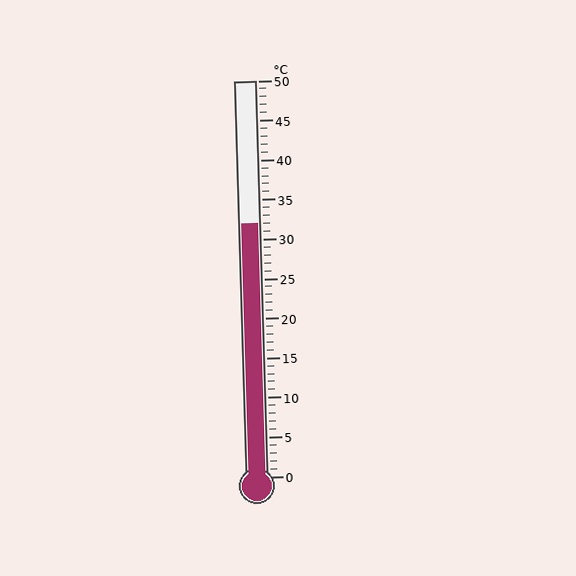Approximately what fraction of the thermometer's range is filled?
The thermometer is filled to approximately 65% of its range.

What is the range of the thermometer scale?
The thermometer scale ranges from 0°C to 50°C.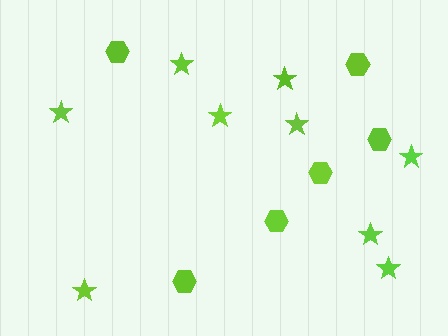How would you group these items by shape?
There are 2 groups: one group of stars (9) and one group of hexagons (6).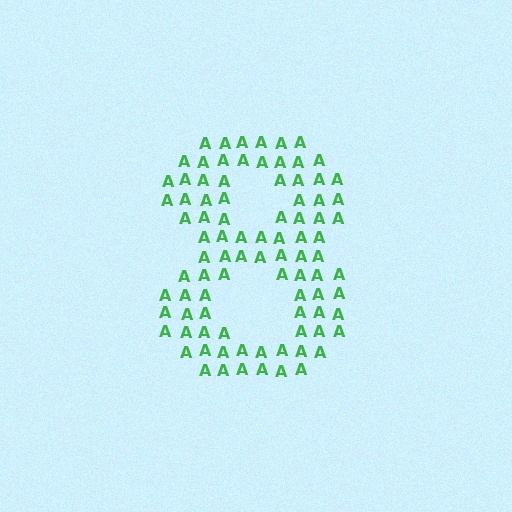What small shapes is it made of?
It is made of small letter A's.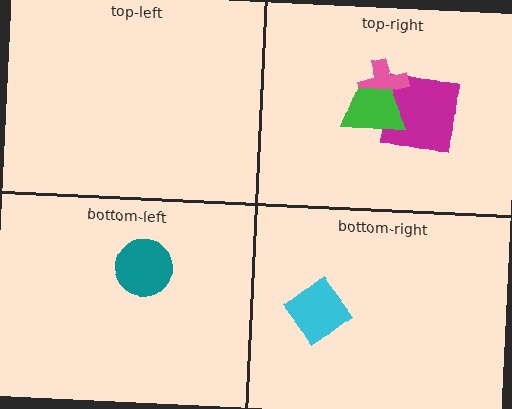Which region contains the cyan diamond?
The bottom-right region.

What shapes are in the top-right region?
The magenta square, the pink cross, the green trapezoid.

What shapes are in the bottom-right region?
The cyan diamond.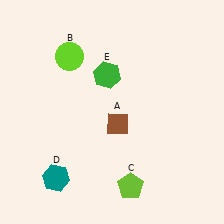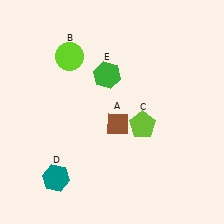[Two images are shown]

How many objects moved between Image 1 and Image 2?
1 object moved between the two images.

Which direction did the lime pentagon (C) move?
The lime pentagon (C) moved up.